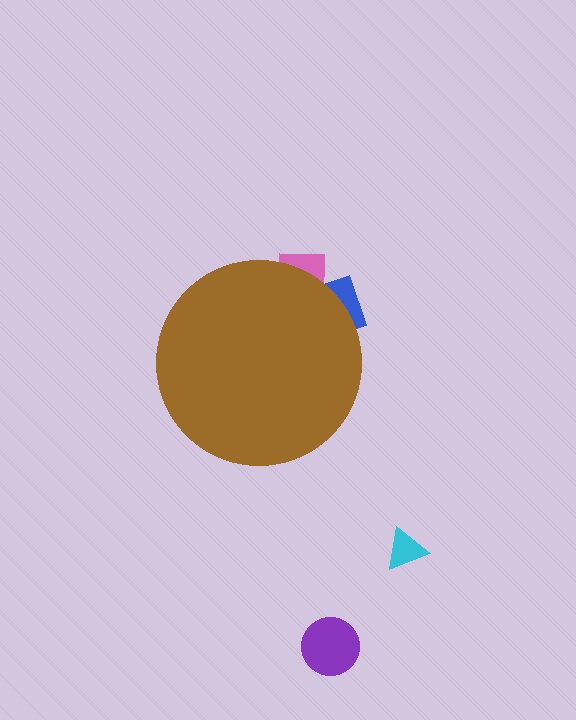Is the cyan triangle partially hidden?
No, the cyan triangle is fully visible.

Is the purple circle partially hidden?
No, the purple circle is fully visible.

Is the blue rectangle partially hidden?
Yes, the blue rectangle is partially hidden behind the brown circle.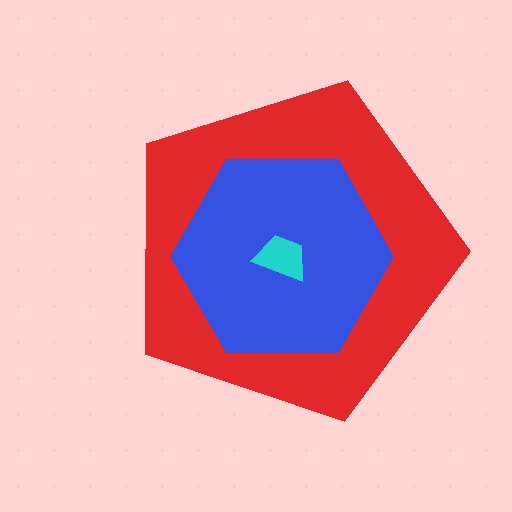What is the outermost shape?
The red pentagon.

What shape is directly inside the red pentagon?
The blue hexagon.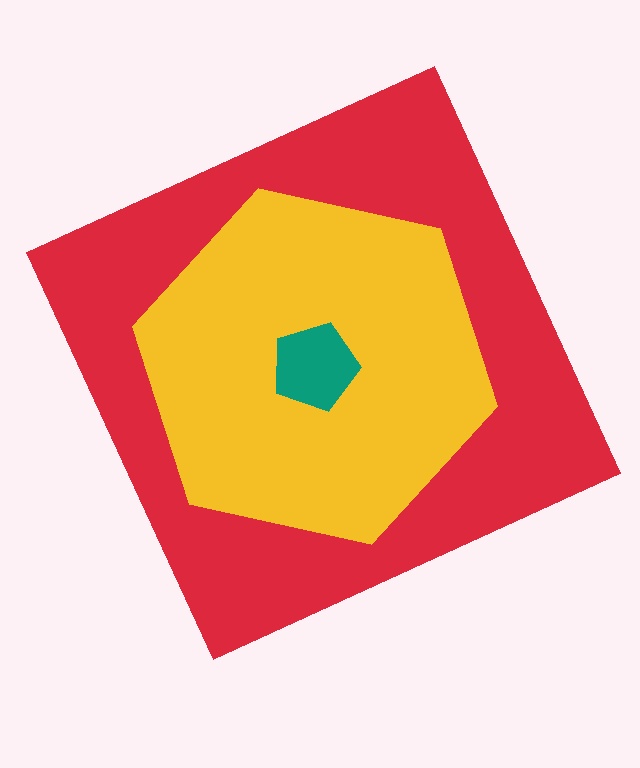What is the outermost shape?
The red square.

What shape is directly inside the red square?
The yellow hexagon.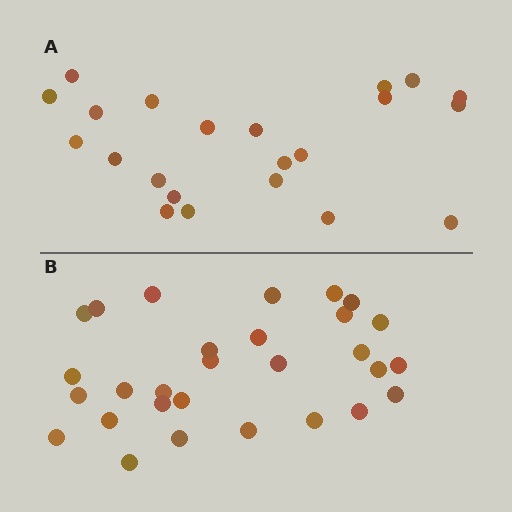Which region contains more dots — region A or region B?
Region B (the bottom region) has more dots.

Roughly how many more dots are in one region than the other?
Region B has roughly 8 or so more dots than region A.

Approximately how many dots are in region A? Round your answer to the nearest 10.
About 20 dots. (The exact count is 22, which rounds to 20.)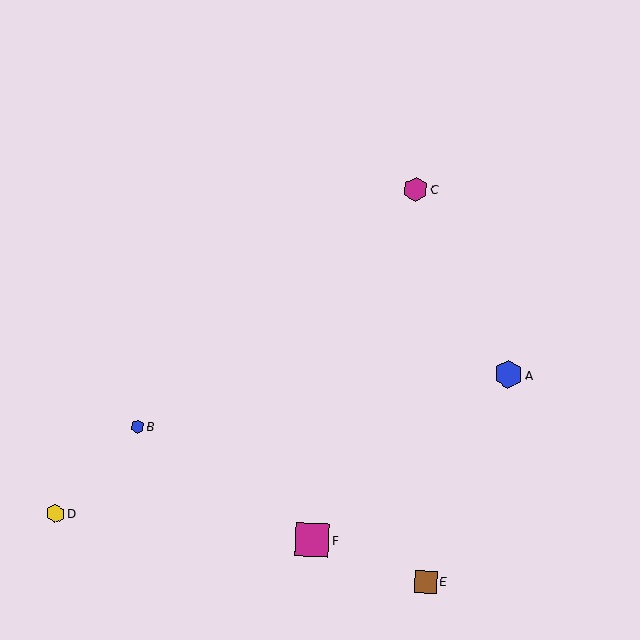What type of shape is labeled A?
Shape A is a blue hexagon.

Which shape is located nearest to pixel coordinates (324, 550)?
The magenta square (labeled F) at (312, 540) is nearest to that location.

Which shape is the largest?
The magenta square (labeled F) is the largest.